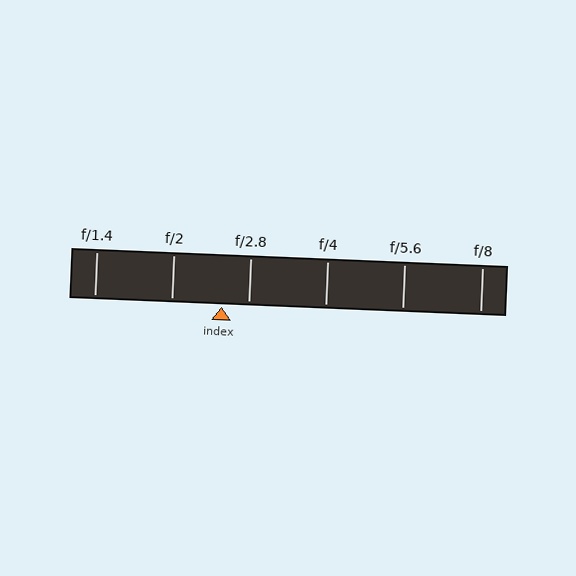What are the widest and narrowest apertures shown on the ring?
The widest aperture shown is f/1.4 and the narrowest is f/8.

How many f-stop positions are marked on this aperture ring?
There are 6 f-stop positions marked.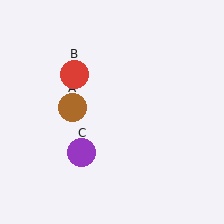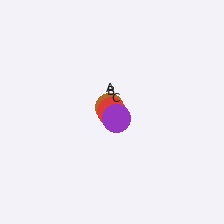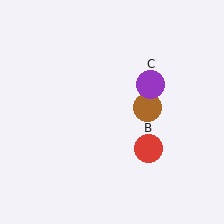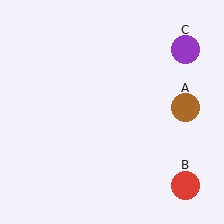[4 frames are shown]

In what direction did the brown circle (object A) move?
The brown circle (object A) moved right.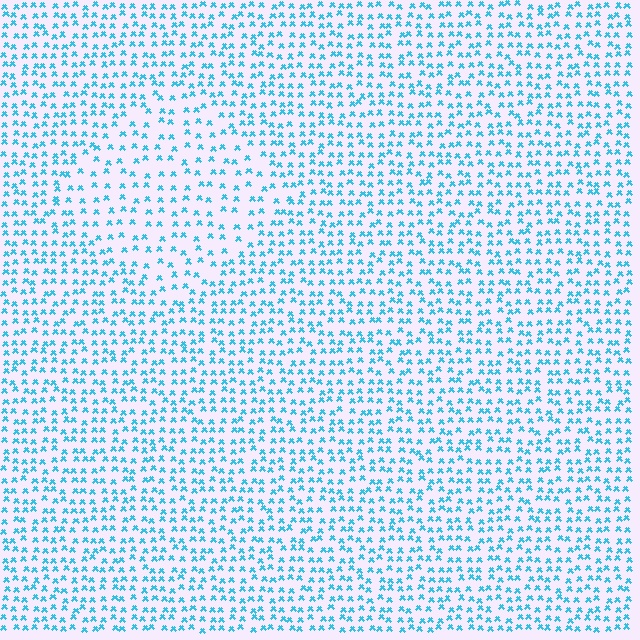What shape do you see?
I see a diamond.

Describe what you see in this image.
The image contains small cyan elements arranged at two different densities. A diamond-shaped region is visible where the elements are less densely packed than the surrounding area.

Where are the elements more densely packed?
The elements are more densely packed outside the diamond boundary.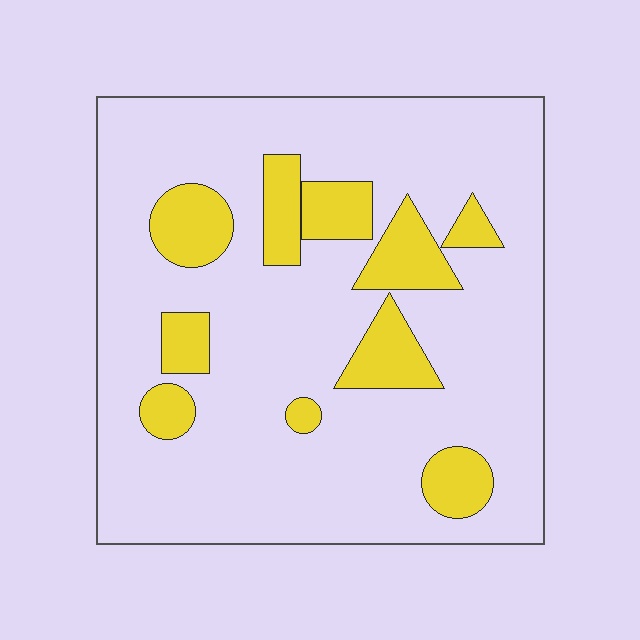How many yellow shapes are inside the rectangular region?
10.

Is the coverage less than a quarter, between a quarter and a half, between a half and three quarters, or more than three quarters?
Less than a quarter.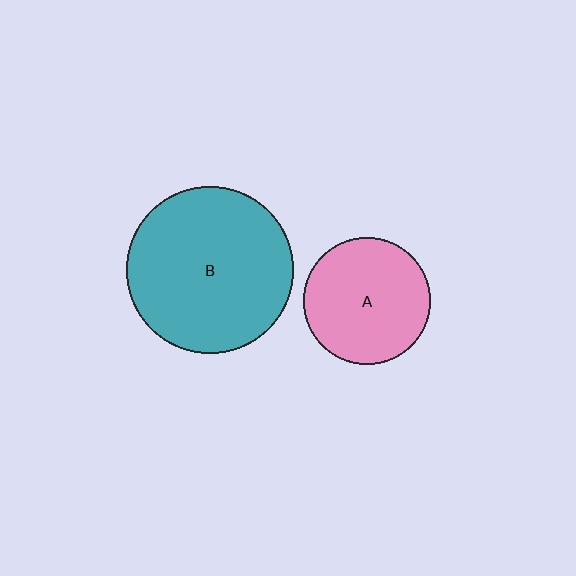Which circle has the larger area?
Circle B (teal).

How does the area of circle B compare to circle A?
Approximately 1.7 times.